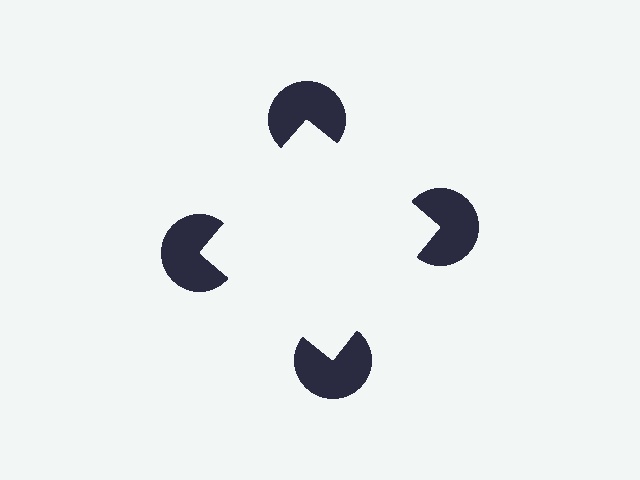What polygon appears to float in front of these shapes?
An illusory square — its edges are inferred from the aligned wedge cuts in the pac-man discs, not physically drawn.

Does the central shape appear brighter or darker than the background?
It typically appears slightly brighter than the background, even though no actual brightness change is drawn.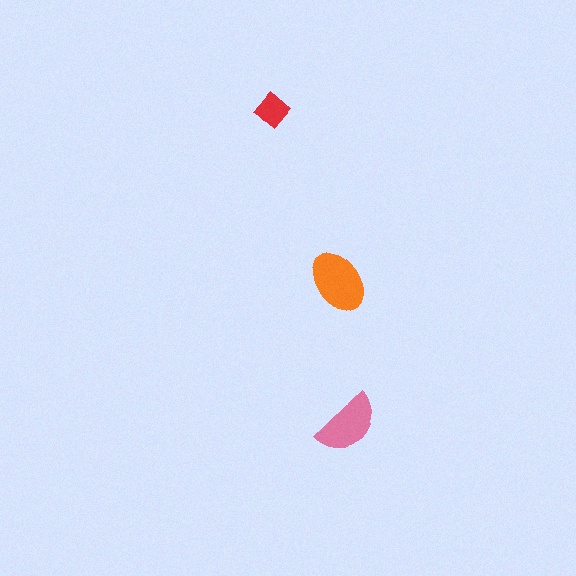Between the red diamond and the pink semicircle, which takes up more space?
The pink semicircle.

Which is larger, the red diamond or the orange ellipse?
The orange ellipse.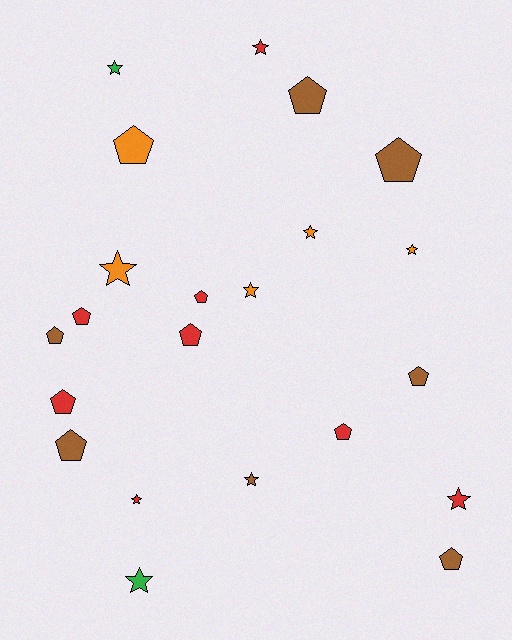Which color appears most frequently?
Red, with 8 objects.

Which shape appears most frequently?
Pentagon, with 12 objects.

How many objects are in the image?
There are 22 objects.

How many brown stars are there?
There is 1 brown star.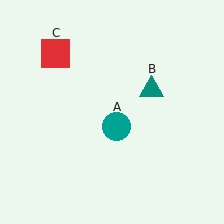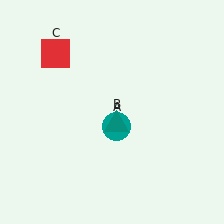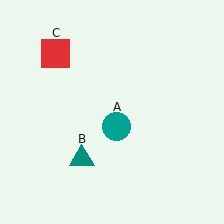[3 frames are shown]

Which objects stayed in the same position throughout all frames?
Teal circle (object A) and red square (object C) remained stationary.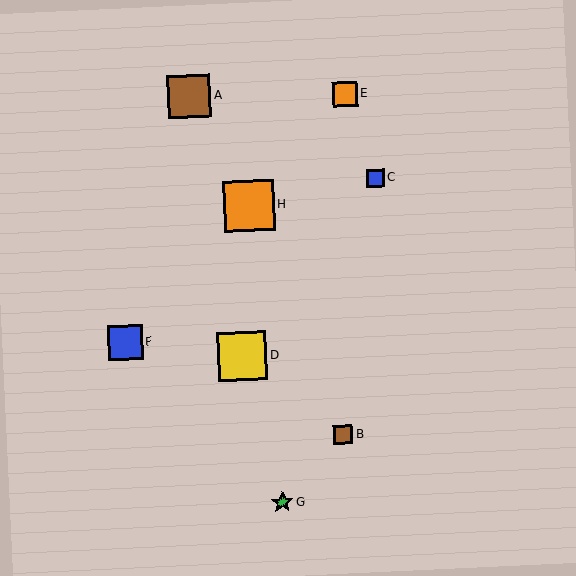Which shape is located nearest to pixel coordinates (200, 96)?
The brown square (labeled A) at (189, 97) is nearest to that location.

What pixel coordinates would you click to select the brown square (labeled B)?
Click at (343, 435) to select the brown square B.